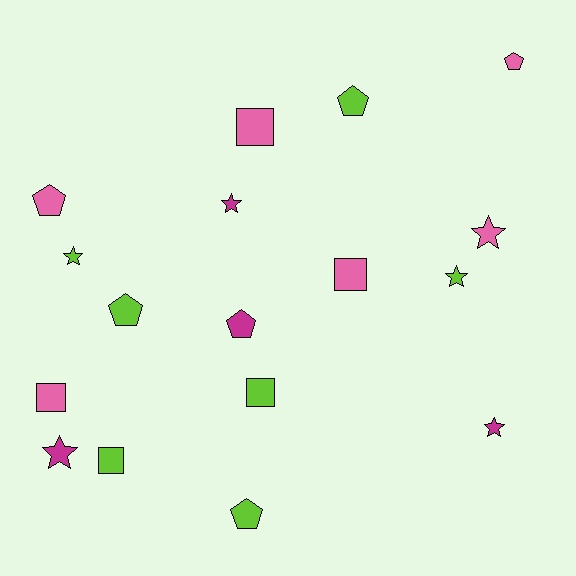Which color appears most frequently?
Lime, with 7 objects.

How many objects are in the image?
There are 17 objects.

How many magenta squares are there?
There are no magenta squares.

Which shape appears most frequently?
Pentagon, with 6 objects.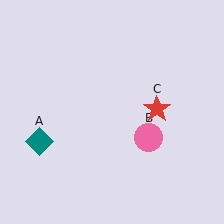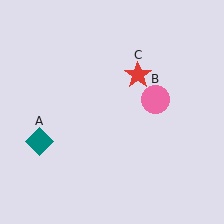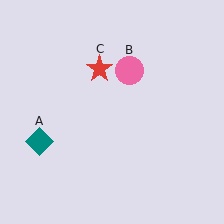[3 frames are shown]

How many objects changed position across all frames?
2 objects changed position: pink circle (object B), red star (object C).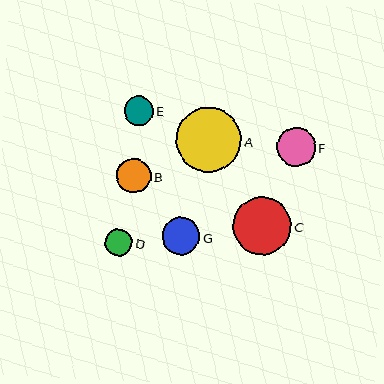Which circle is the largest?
Circle A is the largest with a size of approximately 65 pixels.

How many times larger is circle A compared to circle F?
Circle A is approximately 1.7 times the size of circle F.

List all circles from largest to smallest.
From largest to smallest: A, C, F, G, B, E, D.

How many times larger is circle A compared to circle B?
Circle A is approximately 1.9 times the size of circle B.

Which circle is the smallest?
Circle D is the smallest with a size of approximately 27 pixels.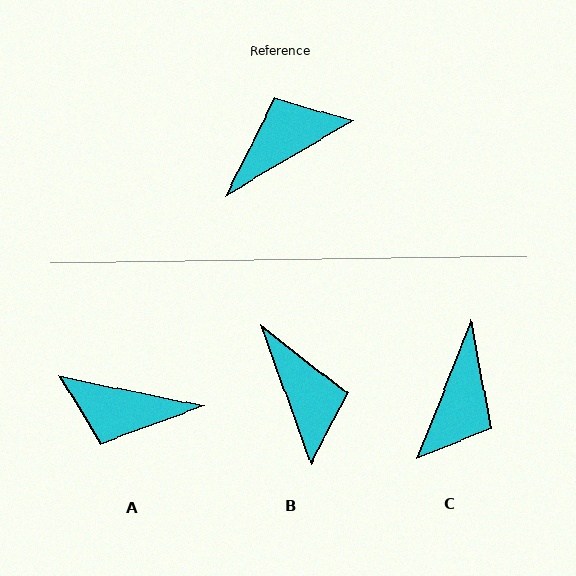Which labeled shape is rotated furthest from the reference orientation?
C, about 142 degrees away.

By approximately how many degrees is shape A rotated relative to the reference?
Approximately 138 degrees counter-clockwise.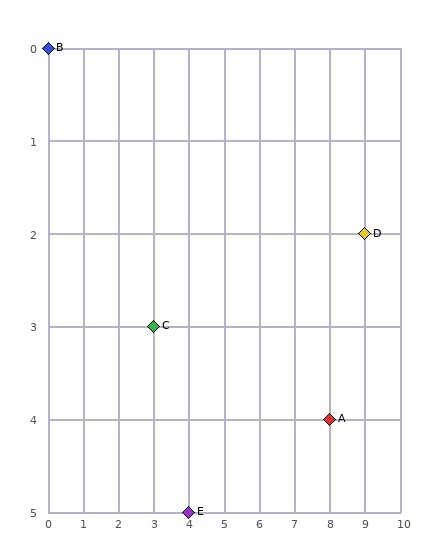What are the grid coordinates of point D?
Point D is at grid coordinates (9, 2).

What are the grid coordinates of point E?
Point E is at grid coordinates (4, 5).